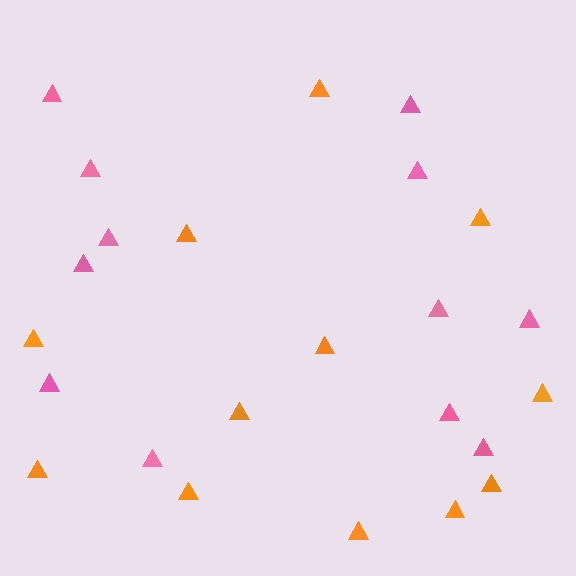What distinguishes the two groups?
There are 2 groups: one group of pink triangles (12) and one group of orange triangles (12).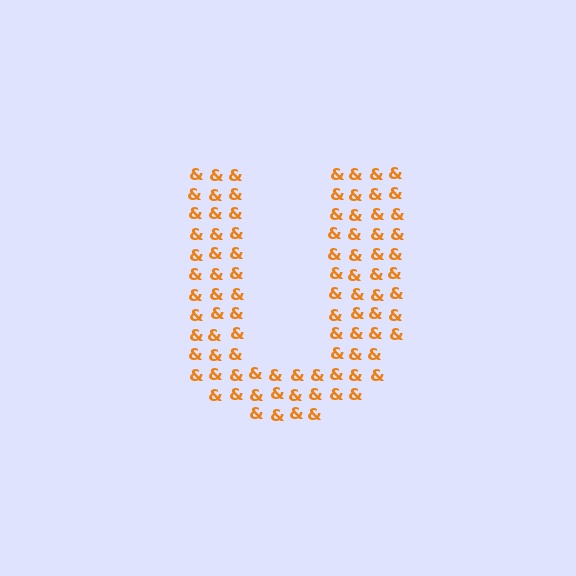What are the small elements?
The small elements are ampersands.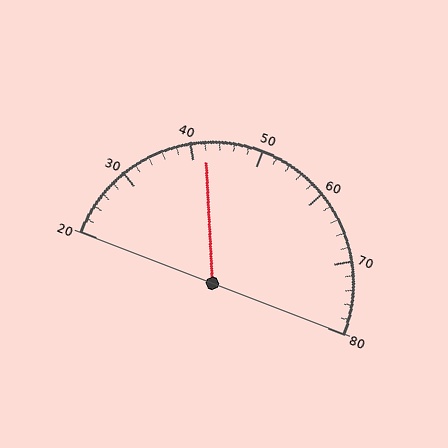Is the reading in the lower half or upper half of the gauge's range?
The reading is in the lower half of the range (20 to 80).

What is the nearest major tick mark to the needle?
The nearest major tick mark is 40.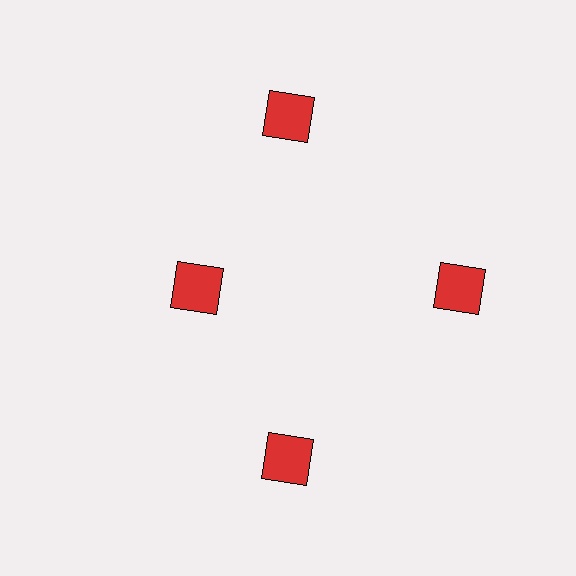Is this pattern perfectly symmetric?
No. The 4 red squares are arranged in a ring, but one element near the 9 o'clock position is pulled inward toward the center, breaking the 4-fold rotational symmetry.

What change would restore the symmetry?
The symmetry would be restored by moving it outward, back onto the ring so that all 4 squares sit at equal angles and equal distance from the center.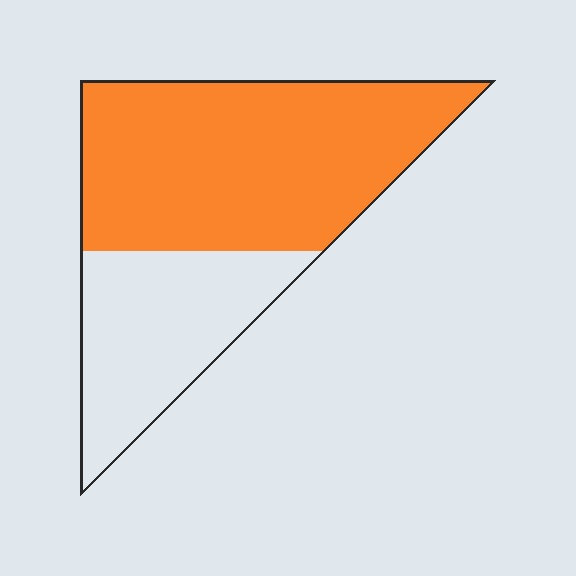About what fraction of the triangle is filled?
About two thirds (2/3).